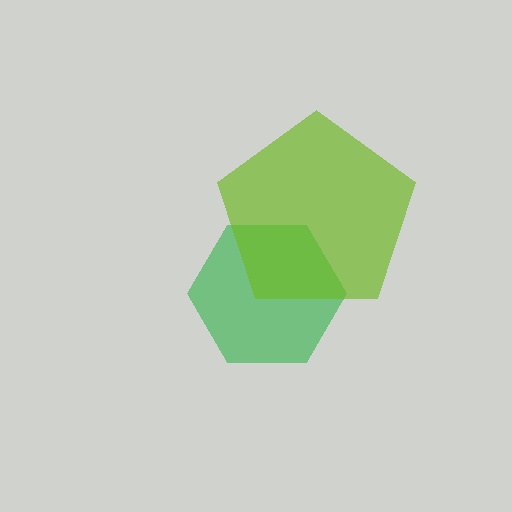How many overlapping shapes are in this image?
There are 2 overlapping shapes in the image.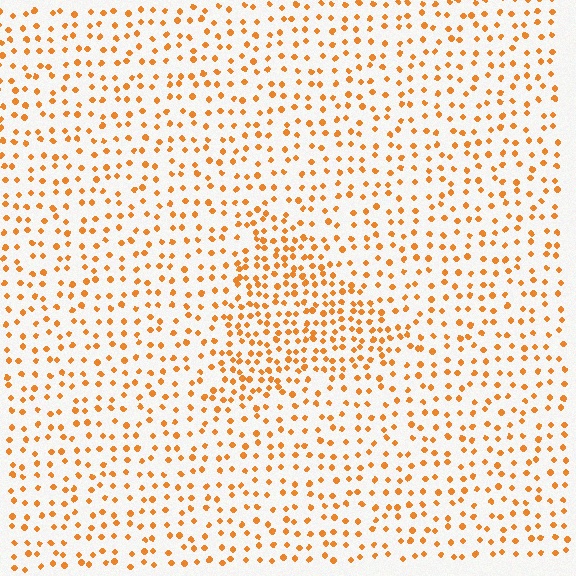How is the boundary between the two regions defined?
The boundary is defined by a change in element density (approximately 1.9x ratio). All elements are the same color, size, and shape.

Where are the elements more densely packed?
The elements are more densely packed inside the triangle boundary.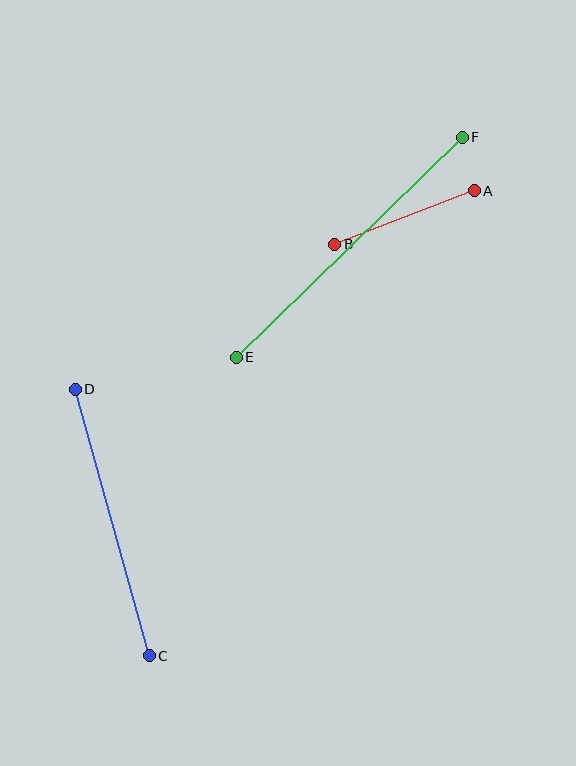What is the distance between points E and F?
The distance is approximately 316 pixels.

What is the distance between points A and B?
The distance is approximately 149 pixels.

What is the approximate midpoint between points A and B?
The midpoint is at approximately (404, 217) pixels.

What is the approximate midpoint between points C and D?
The midpoint is at approximately (112, 523) pixels.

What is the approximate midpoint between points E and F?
The midpoint is at approximately (349, 247) pixels.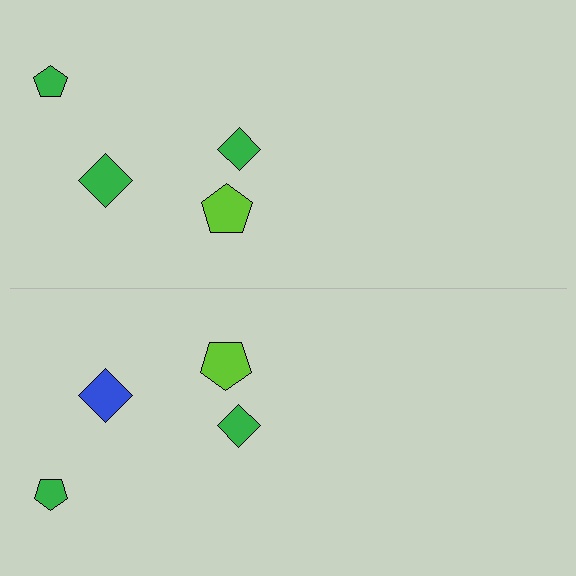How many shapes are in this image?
There are 8 shapes in this image.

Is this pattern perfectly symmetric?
No, the pattern is not perfectly symmetric. The blue diamond on the bottom side breaks the symmetry — its mirror counterpart is green.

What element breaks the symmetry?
The blue diamond on the bottom side breaks the symmetry — its mirror counterpart is green.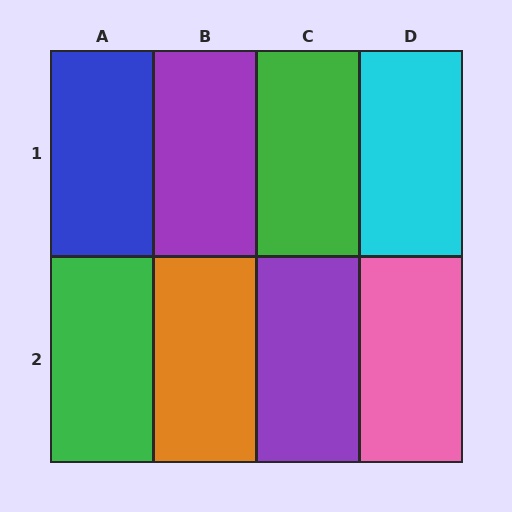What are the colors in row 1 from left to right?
Blue, purple, green, cyan.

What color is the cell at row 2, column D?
Pink.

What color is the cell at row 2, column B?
Orange.